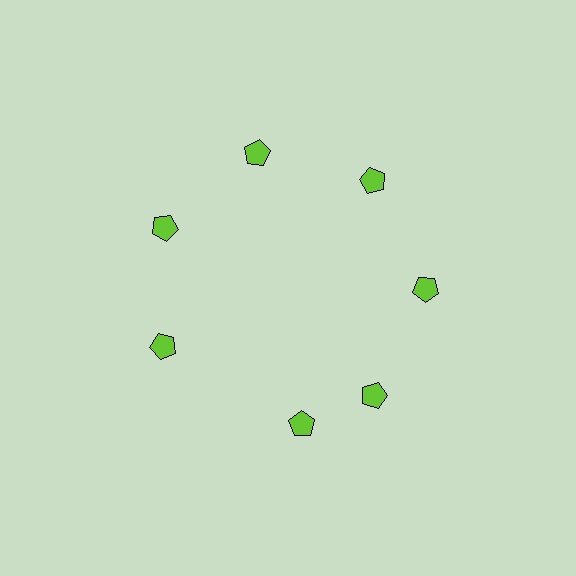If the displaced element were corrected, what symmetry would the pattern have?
It would have 7-fold rotational symmetry — the pattern would map onto itself every 51 degrees.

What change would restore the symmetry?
The symmetry would be restored by rotating it back into even spacing with its neighbors so that all 7 pentagons sit at equal angles and equal distance from the center.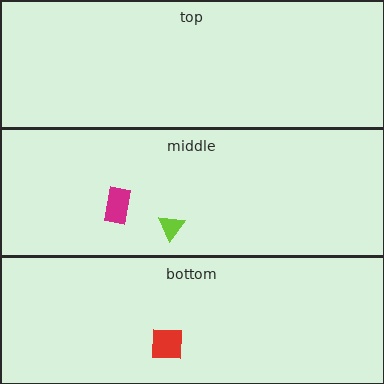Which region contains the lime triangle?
The middle region.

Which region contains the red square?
The bottom region.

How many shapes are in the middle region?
2.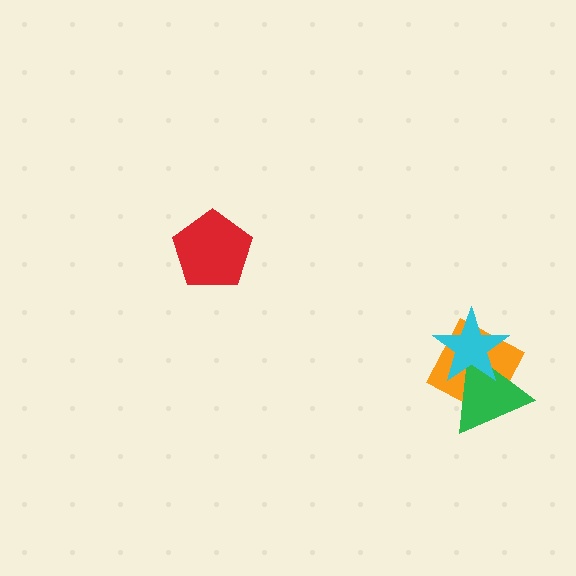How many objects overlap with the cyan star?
2 objects overlap with the cyan star.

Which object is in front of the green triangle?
The cyan star is in front of the green triangle.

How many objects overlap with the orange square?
2 objects overlap with the orange square.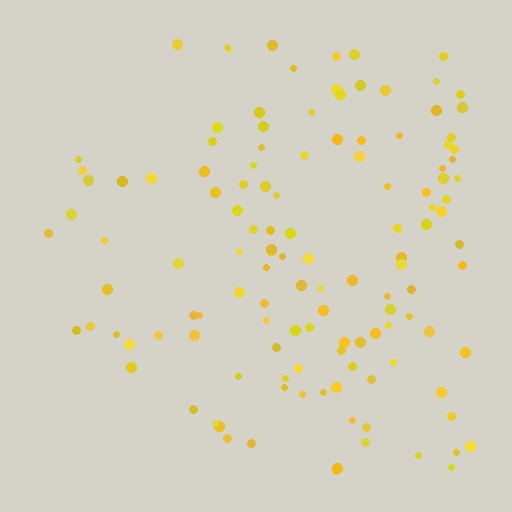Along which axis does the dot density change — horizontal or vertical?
Horizontal.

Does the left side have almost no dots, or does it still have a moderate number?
Still a moderate number, just noticeably fewer than the right.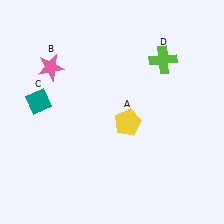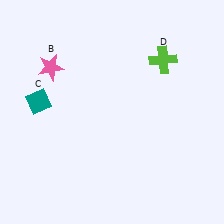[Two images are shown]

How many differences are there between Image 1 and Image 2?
There is 1 difference between the two images.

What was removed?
The yellow pentagon (A) was removed in Image 2.